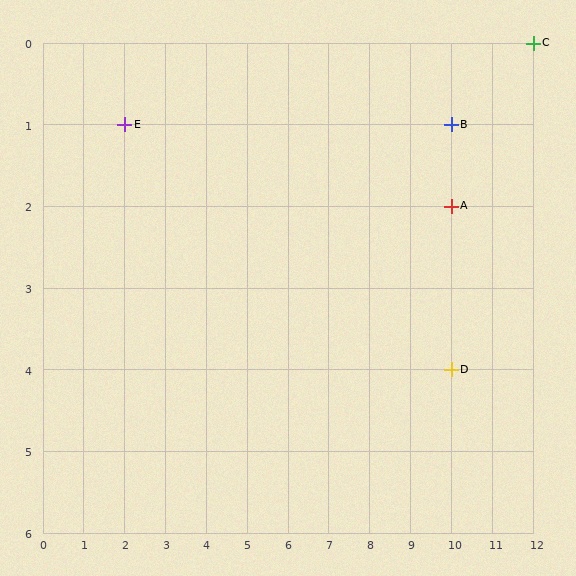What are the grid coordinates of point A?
Point A is at grid coordinates (10, 2).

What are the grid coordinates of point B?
Point B is at grid coordinates (10, 1).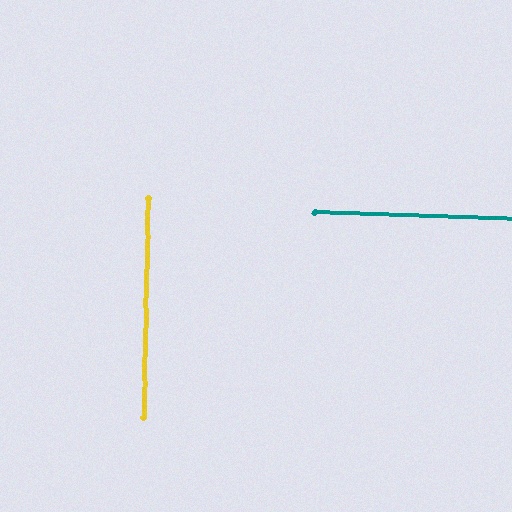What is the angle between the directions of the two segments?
Approximately 90 degrees.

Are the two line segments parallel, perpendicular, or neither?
Perpendicular — they meet at approximately 90°.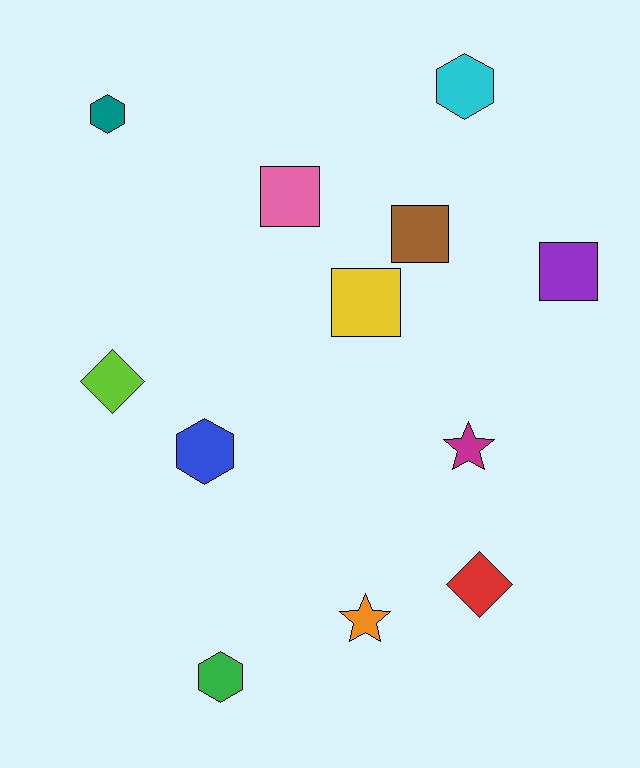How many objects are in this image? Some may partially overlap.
There are 12 objects.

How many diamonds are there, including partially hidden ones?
There are 2 diamonds.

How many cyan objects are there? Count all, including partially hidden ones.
There is 1 cyan object.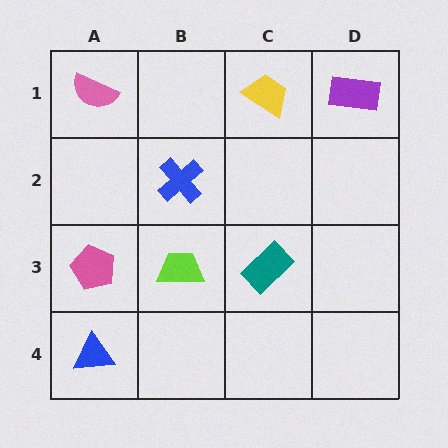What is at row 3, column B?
A lime trapezoid.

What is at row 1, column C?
A yellow trapezoid.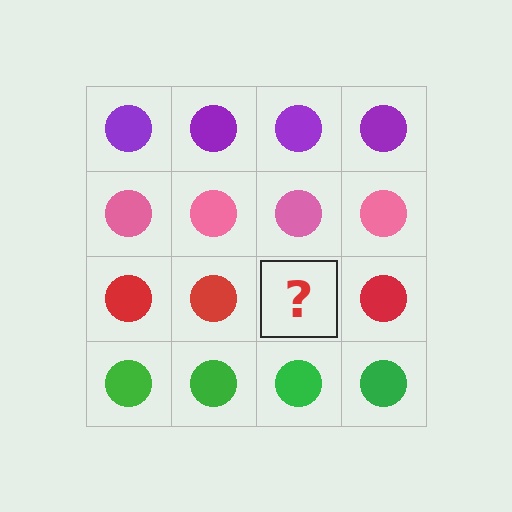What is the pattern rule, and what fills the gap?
The rule is that each row has a consistent color. The gap should be filled with a red circle.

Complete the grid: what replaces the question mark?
The question mark should be replaced with a red circle.